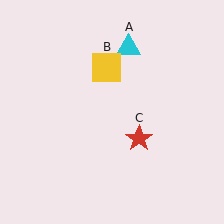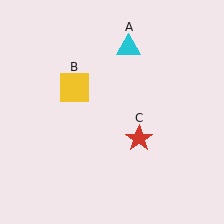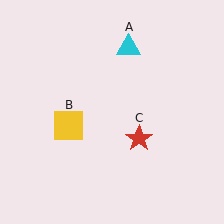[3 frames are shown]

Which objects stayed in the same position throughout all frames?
Cyan triangle (object A) and red star (object C) remained stationary.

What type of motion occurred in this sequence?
The yellow square (object B) rotated counterclockwise around the center of the scene.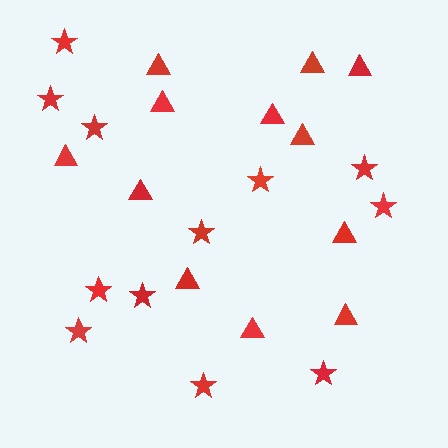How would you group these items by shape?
There are 2 groups: one group of triangles (12) and one group of stars (12).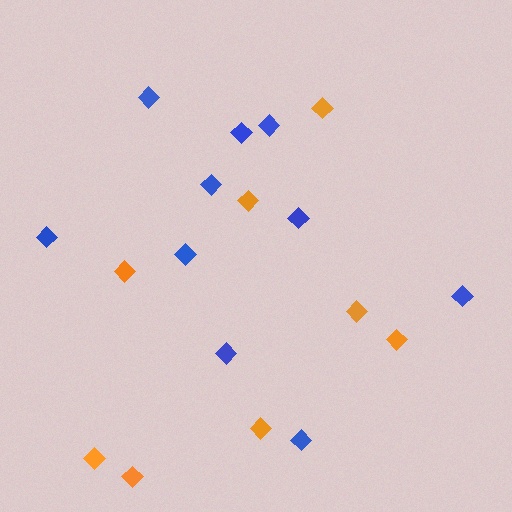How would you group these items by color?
There are 2 groups: one group of blue diamonds (10) and one group of orange diamonds (8).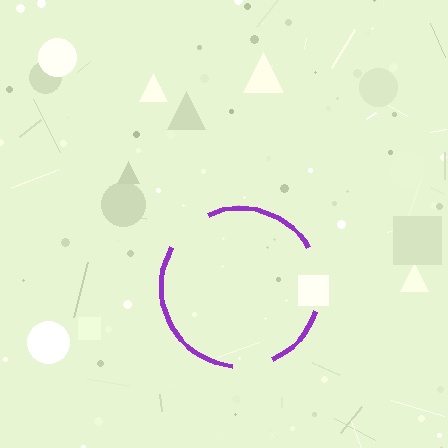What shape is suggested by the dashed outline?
The dashed outline suggests a circle.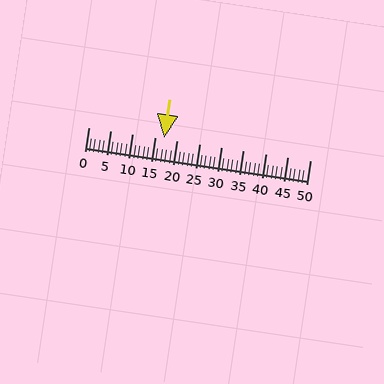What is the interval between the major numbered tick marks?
The major tick marks are spaced 5 units apart.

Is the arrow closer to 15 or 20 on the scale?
The arrow is closer to 15.